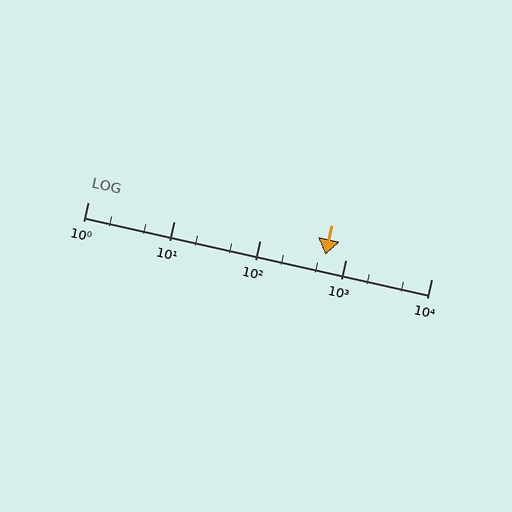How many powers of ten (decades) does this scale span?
The scale spans 4 decades, from 1 to 10000.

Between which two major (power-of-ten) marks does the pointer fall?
The pointer is between 100 and 1000.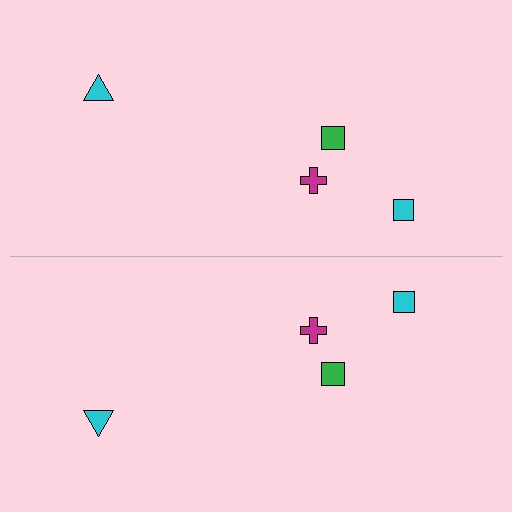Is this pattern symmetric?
Yes, this pattern has bilateral (reflection) symmetry.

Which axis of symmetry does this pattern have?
The pattern has a horizontal axis of symmetry running through the center of the image.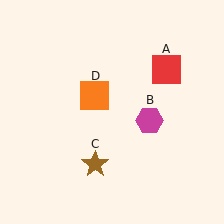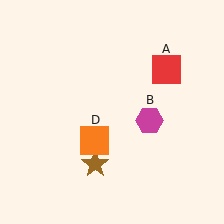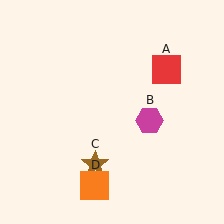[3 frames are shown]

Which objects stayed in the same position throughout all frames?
Red square (object A) and magenta hexagon (object B) and brown star (object C) remained stationary.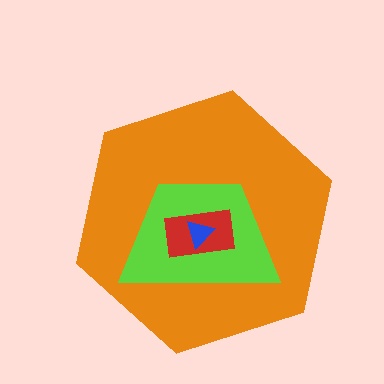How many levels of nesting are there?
4.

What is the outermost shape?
The orange hexagon.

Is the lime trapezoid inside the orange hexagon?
Yes.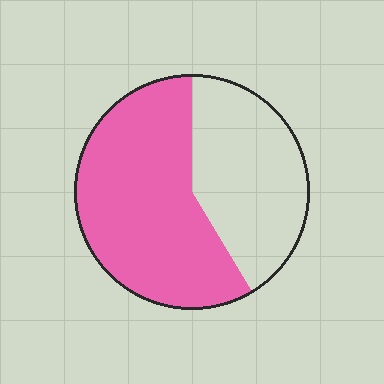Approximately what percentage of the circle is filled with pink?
Approximately 60%.